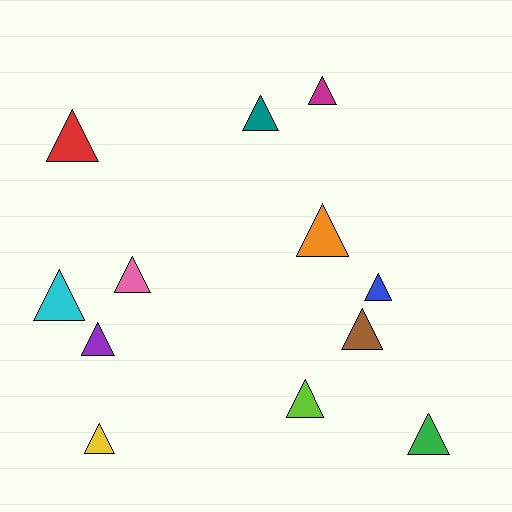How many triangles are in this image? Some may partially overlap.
There are 12 triangles.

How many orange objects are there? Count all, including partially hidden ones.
There is 1 orange object.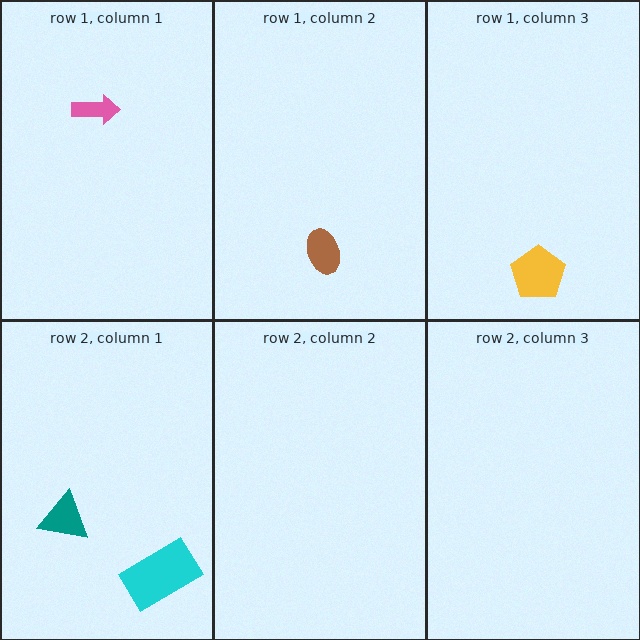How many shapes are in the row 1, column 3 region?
1.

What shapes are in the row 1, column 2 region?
The brown ellipse.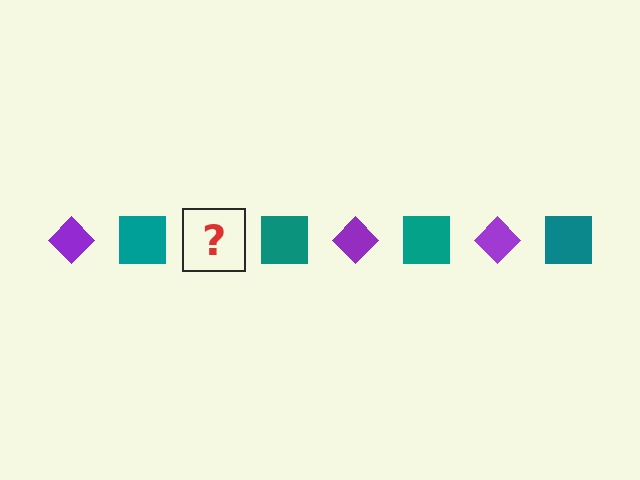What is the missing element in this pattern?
The missing element is a purple diamond.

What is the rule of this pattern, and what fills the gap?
The rule is that the pattern alternates between purple diamond and teal square. The gap should be filled with a purple diamond.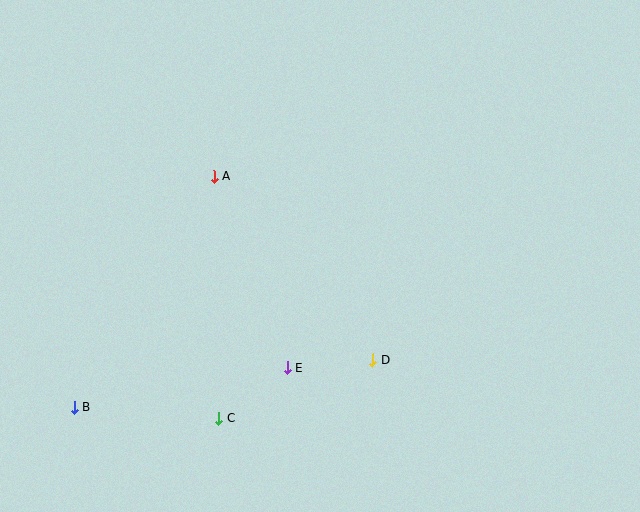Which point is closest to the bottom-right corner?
Point D is closest to the bottom-right corner.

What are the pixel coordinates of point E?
Point E is at (288, 368).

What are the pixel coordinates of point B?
Point B is at (74, 408).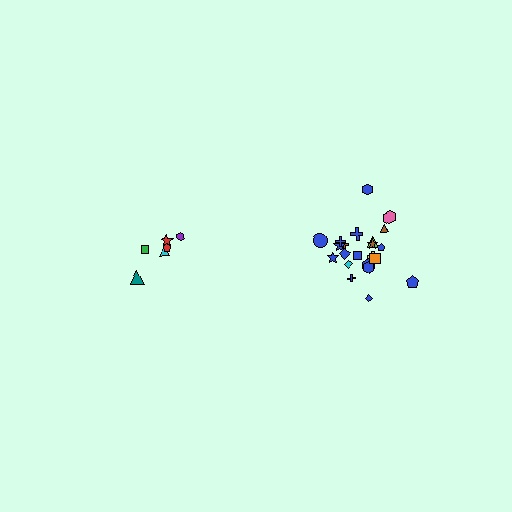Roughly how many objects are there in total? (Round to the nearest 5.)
Roughly 30 objects in total.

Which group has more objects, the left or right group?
The right group.